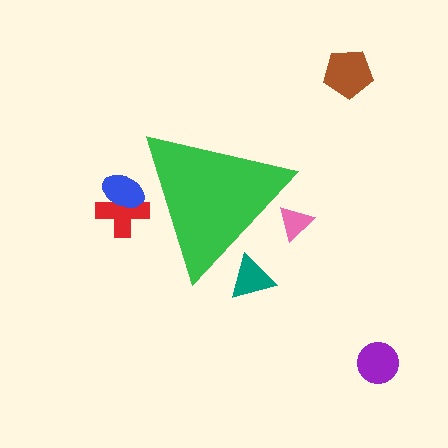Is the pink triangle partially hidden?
Yes, the pink triangle is partially hidden behind the green triangle.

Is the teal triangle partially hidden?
Yes, the teal triangle is partially hidden behind the green triangle.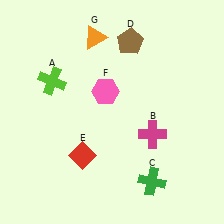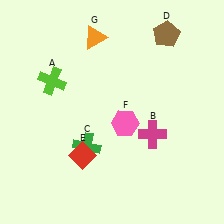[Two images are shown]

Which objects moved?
The objects that moved are: the green cross (C), the brown pentagon (D), the pink hexagon (F).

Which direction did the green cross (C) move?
The green cross (C) moved left.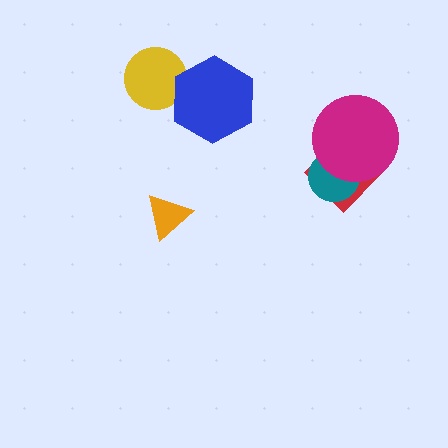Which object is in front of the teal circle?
The magenta circle is in front of the teal circle.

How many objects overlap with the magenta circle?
2 objects overlap with the magenta circle.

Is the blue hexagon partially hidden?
No, no other shape covers it.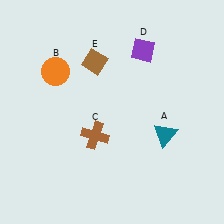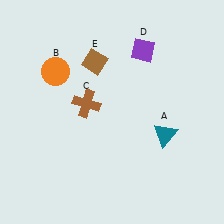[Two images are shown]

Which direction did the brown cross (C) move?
The brown cross (C) moved up.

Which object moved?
The brown cross (C) moved up.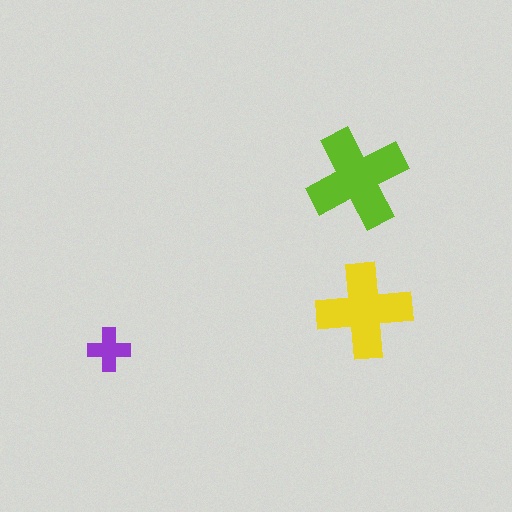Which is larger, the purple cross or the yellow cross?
The yellow one.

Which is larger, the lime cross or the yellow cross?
The lime one.